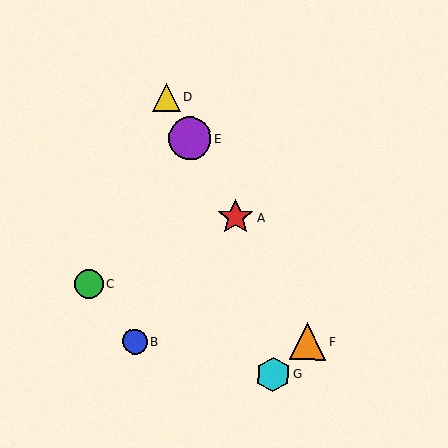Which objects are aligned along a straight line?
Objects A, D, E, F are aligned along a straight line.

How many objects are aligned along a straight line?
4 objects (A, D, E, F) are aligned along a straight line.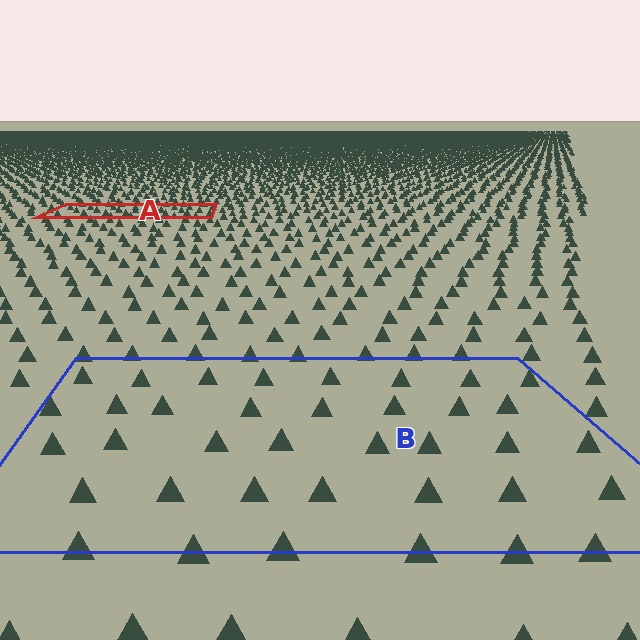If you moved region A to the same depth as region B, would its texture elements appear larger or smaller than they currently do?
They would appear larger. At a closer depth, the same texture elements are projected at a bigger on-screen size.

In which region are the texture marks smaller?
The texture marks are smaller in region A, because it is farther away.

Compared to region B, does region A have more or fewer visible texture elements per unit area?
Region A has more texture elements per unit area — they are packed more densely because it is farther away.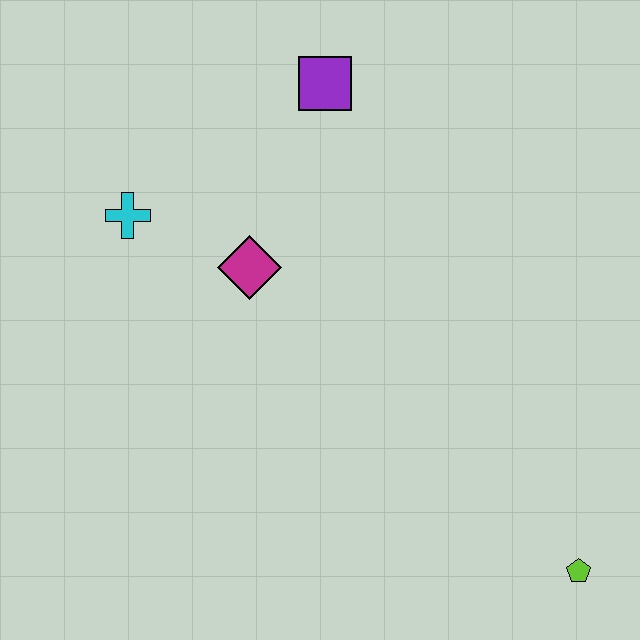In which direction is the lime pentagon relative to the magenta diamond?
The lime pentagon is to the right of the magenta diamond.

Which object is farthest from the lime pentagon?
The cyan cross is farthest from the lime pentagon.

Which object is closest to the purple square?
The magenta diamond is closest to the purple square.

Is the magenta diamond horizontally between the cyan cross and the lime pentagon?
Yes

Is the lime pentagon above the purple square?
No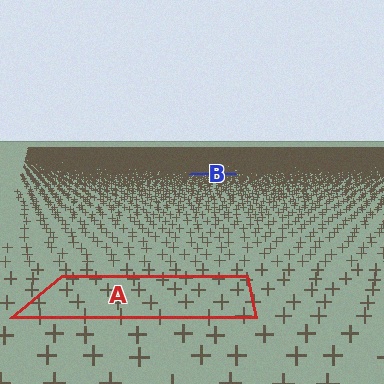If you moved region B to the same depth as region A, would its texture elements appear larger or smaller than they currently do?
They would appear larger. At a closer depth, the same texture elements are projected at a bigger on-screen size.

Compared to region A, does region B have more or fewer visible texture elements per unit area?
Region B has more texture elements per unit area — they are packed more densely because it is farther away.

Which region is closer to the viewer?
Region A is closer. The texture elements there are larger and more spread out.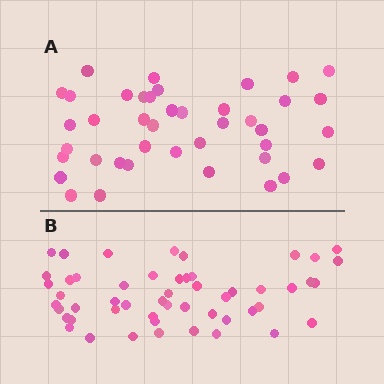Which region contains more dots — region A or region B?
Region B (the bottom region) has more dots.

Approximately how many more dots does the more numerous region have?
Region B has roughly 12 or so more dots than region A.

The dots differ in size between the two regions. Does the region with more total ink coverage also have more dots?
No. Region A has more total ink coverage because its dots are larger, but region B actually contains more individual dots. Total area can be misleading — the number of items is what matters here.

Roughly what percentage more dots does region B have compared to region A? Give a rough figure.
About 25% more.